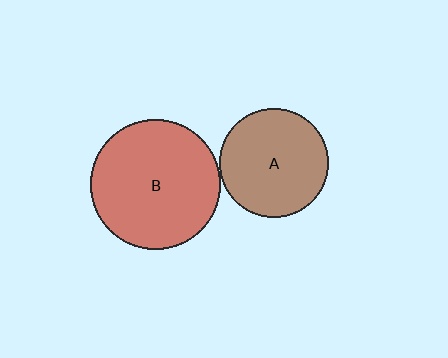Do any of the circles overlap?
No, none of the circles overlap.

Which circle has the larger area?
Circle B (red).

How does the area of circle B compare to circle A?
Approximately 1.4 times.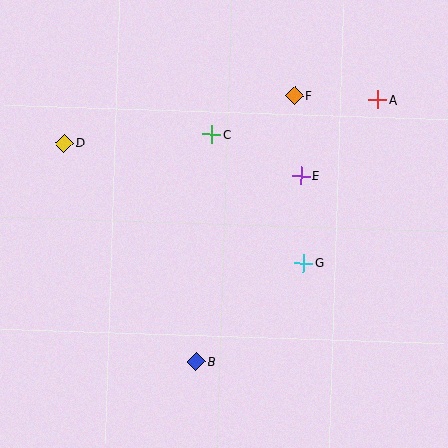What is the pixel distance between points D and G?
The distance between D and G is 267 pixels.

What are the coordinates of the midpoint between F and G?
The midpoint between F and G is at (299, 179).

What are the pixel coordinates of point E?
Point E is at (301, 176).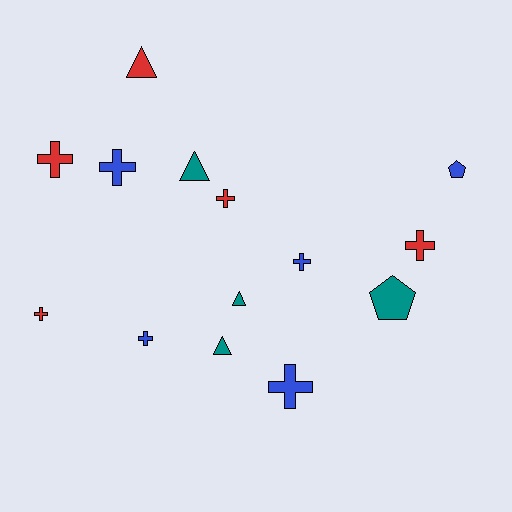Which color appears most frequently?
Red, with 5 objects.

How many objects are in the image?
There are 14 objects.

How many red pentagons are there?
There are no red pentagons.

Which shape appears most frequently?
Cross, with 8 objects.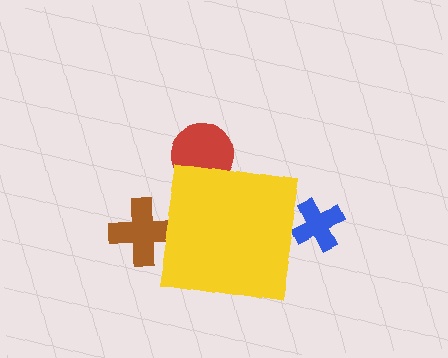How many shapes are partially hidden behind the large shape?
3 shapes are partially hidden.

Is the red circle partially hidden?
Yes, the red circle is partially hidden behind the yellow square.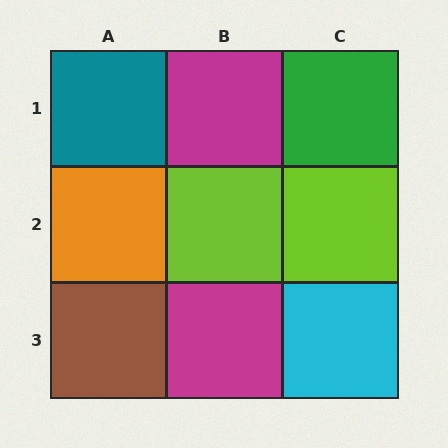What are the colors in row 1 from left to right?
Teal, magenta, green.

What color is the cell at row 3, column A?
Brown.